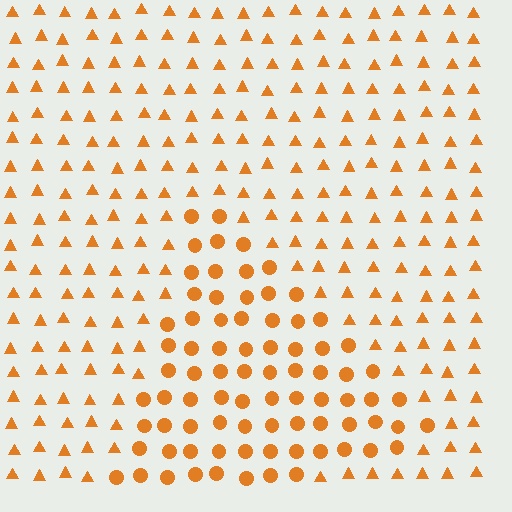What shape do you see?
I see a triangle.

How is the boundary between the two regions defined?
The boundary is defined by a change in element shape: circles inside vs. triangles outside. All elements share the same color and spacing.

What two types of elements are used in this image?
The image uses circles inside the triangle region and triangles outside it.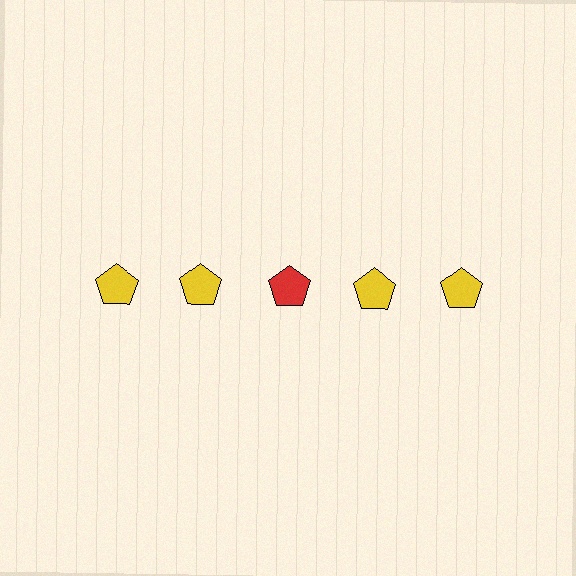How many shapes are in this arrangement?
There are 5 shapes arranged in a grid pattern.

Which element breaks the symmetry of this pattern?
The red pentagon in the top row, center column breaks the symmetry. All other shapes are yellow pentagons.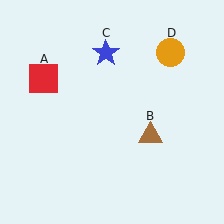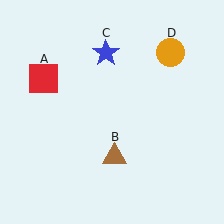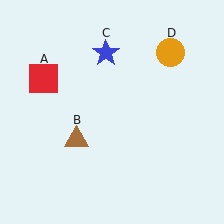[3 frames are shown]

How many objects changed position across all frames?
1 object changed position: brown triangle (object B).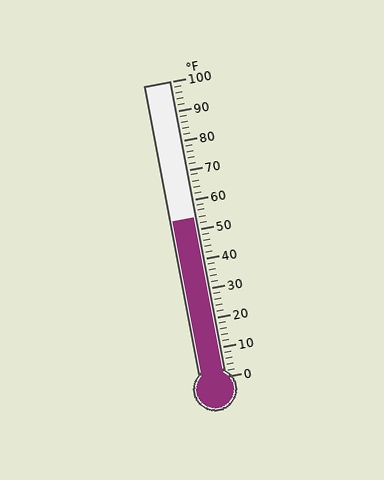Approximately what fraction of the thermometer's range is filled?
The thermometer is filled to approximately 55% of its range.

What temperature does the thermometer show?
The thermometer shows approximately 54°F.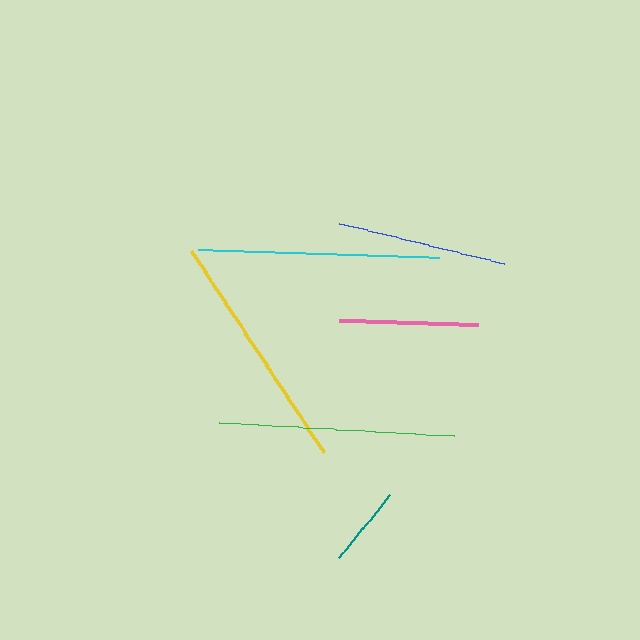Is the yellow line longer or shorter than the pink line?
The yellow line is longer than the pink line.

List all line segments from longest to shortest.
From longest to shortest: cyan, yellow, green, blue, pink, teal.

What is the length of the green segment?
The green segment is approximately 236 pixels long.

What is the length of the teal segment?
The teal segment is approximately 80 pixels long.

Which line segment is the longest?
The cyan line is the longest at approximately 242 pixels.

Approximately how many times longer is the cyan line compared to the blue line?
The cyan line is approximately 1.4 times the length of the blue line.